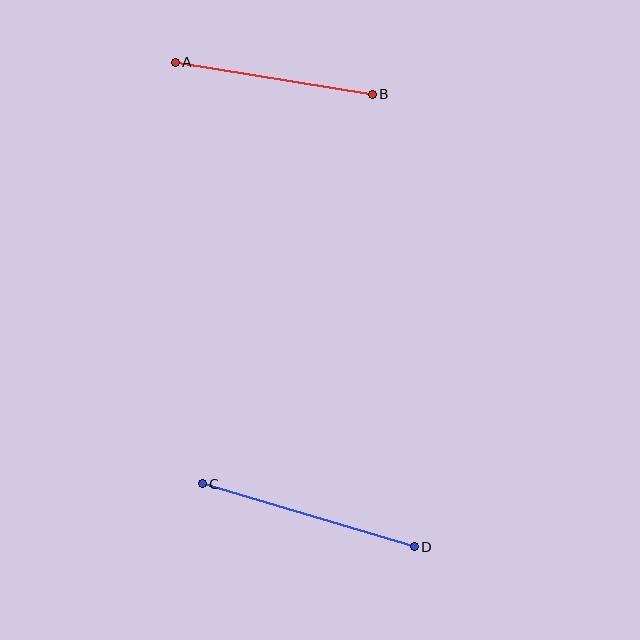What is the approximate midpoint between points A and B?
The midpoint is at approximately (274, 78) pixels.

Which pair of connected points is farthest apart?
Points C and D are farthest apart.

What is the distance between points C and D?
The distance is approximately 221 pixels.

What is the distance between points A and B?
The distance is approximately 200 pixels.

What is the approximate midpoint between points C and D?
The midpoint is at approximately (308, 515) pixels.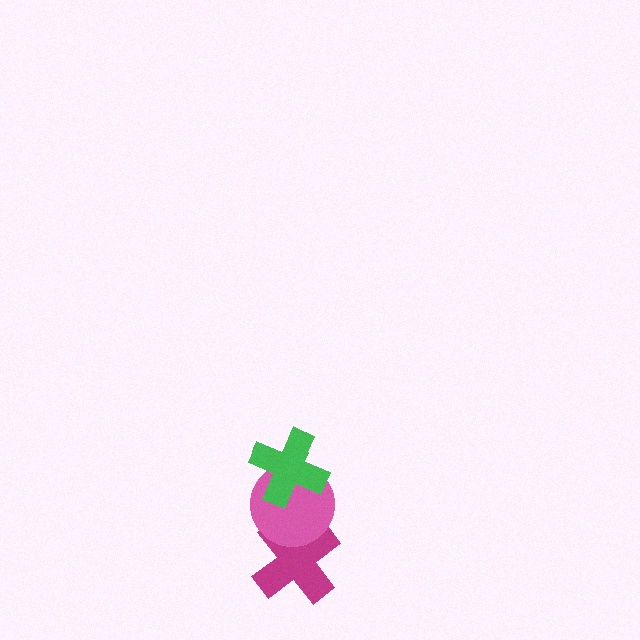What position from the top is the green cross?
The green cross is 1st from the top.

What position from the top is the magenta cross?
The magenta cross is 3rd from the top.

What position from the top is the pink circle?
The pink circle is 2nd from the top.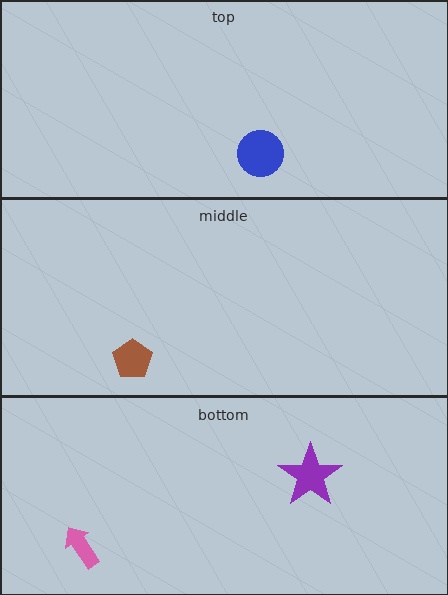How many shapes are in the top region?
1.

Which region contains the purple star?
The bottom region.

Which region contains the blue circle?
The top region.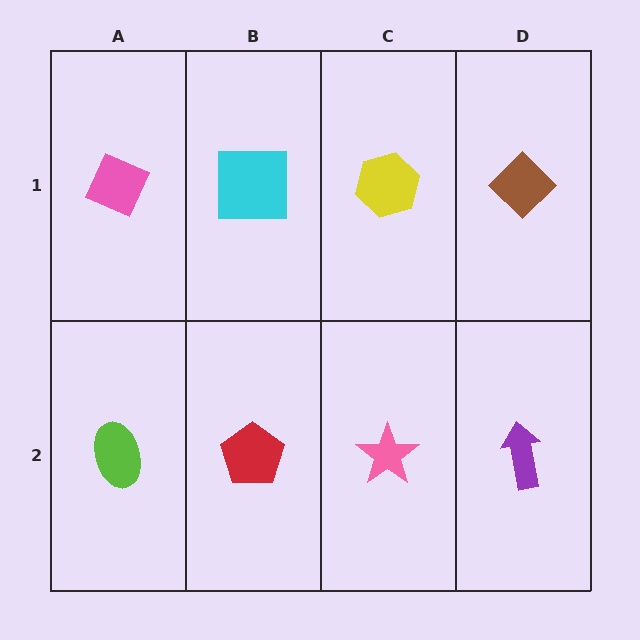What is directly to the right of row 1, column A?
A cyan square.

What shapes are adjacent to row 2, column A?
A pink diamond (row 1, column A), a red pentagon (row 2, column B).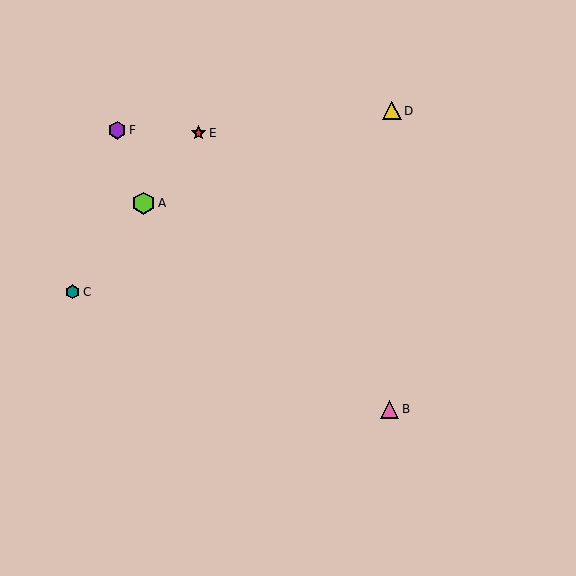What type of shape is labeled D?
Shape D is a yellow triangle.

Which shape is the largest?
The lime hexagon (labeled A) is the largest.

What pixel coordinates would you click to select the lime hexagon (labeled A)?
Click at (144, 203) to select the lime hexagon A.